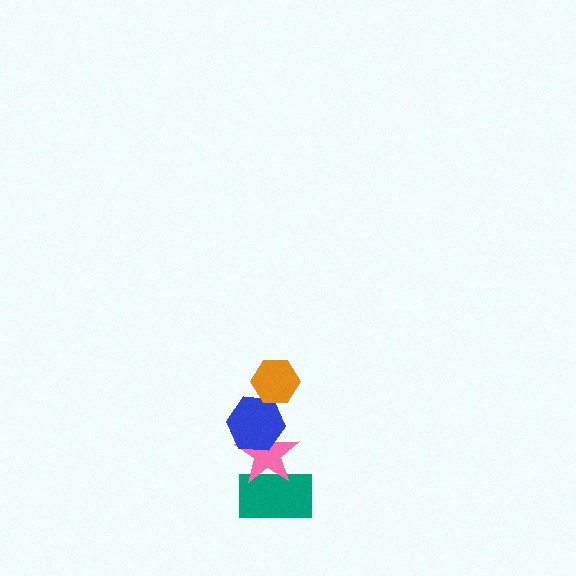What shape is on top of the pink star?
The blue hexagon is on top of the pink star.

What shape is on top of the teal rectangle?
The pink star is on top of the teal rectangle.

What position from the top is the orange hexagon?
The orange hexagon is 1st from the top.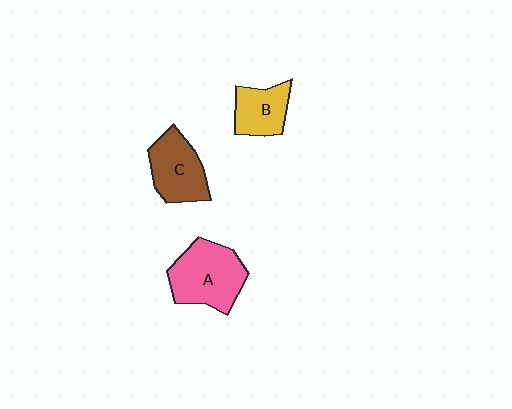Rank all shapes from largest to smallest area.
From largest to smallest: A (pink), C (brown), B (yellow).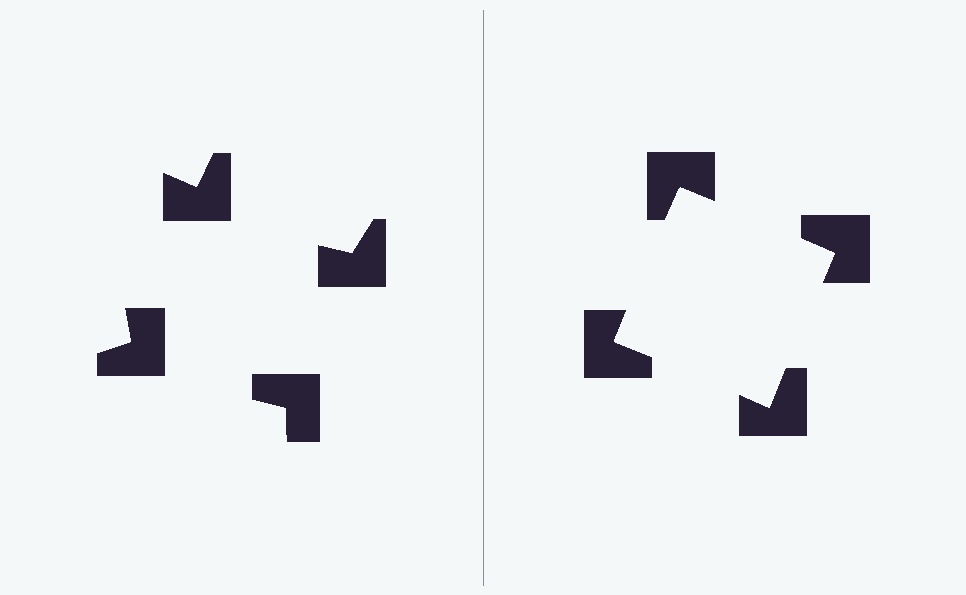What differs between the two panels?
The notched squares are positioned identically on both sides; only the wedge orientations differ. On the right they align to a square; on the left they are misaligned.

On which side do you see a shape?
An illusory square appears on the right side. On the left side the wedge cuts are rotated, so no coherent shape forms.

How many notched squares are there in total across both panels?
8 — 4 on each side.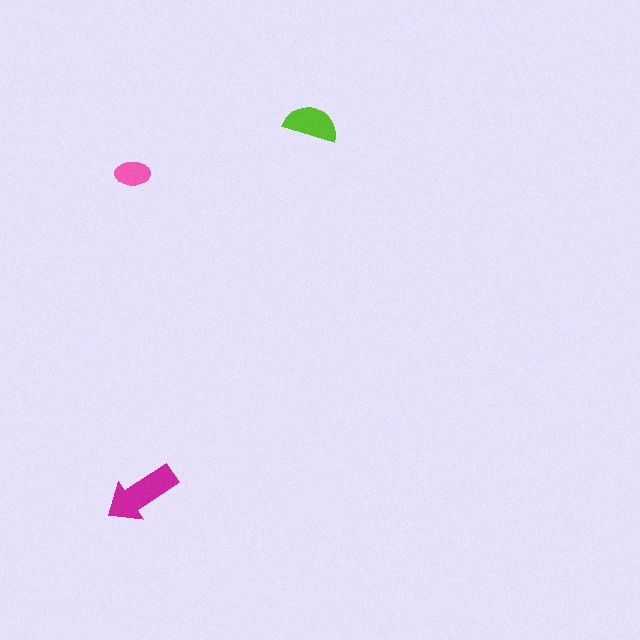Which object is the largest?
The magenta arrow.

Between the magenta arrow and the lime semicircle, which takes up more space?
The magenta arrow.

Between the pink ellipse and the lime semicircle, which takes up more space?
The lime semicircle.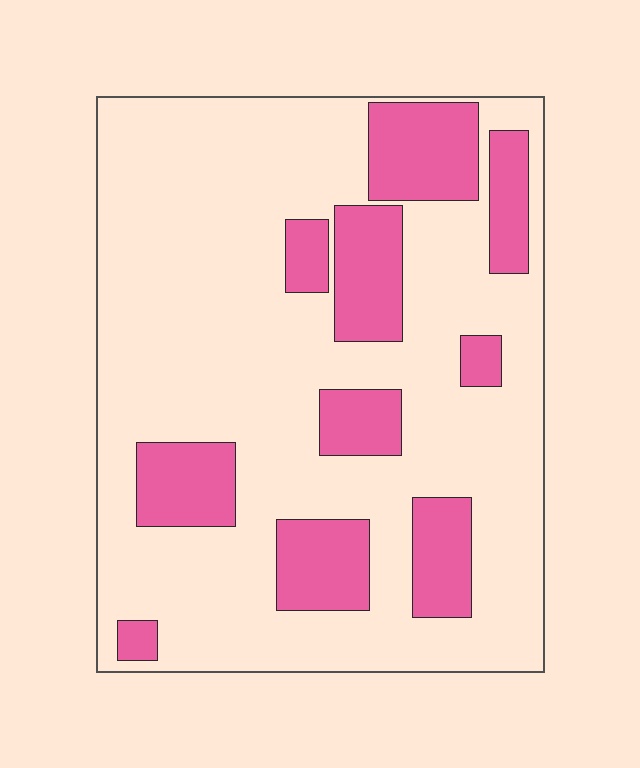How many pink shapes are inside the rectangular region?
10.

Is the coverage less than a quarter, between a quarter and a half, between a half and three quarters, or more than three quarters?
Less than a quarter.